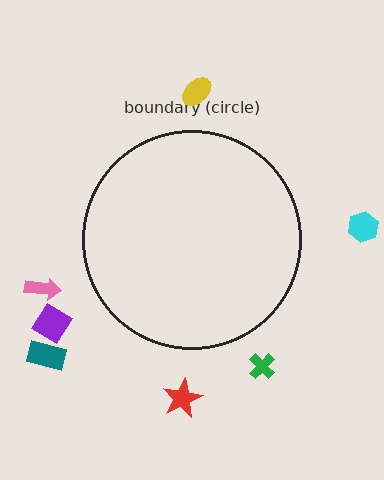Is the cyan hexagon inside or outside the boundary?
Outside.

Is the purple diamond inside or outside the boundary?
Outside.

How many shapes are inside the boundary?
0 inside, 7 outside.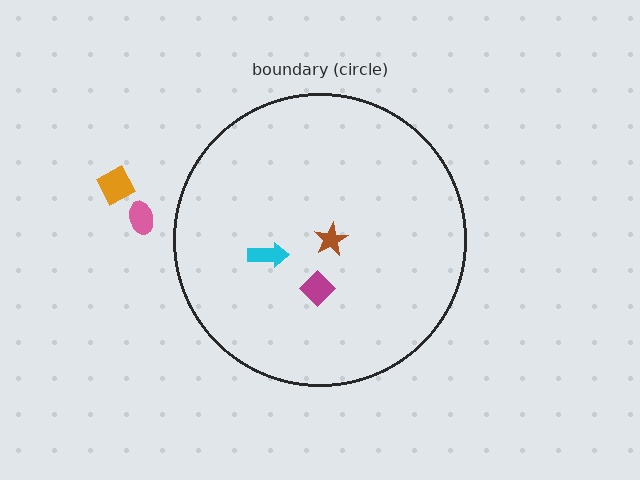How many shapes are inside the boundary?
3 inside, 2 outside.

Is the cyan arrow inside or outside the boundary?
Inside.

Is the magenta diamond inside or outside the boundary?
Inside.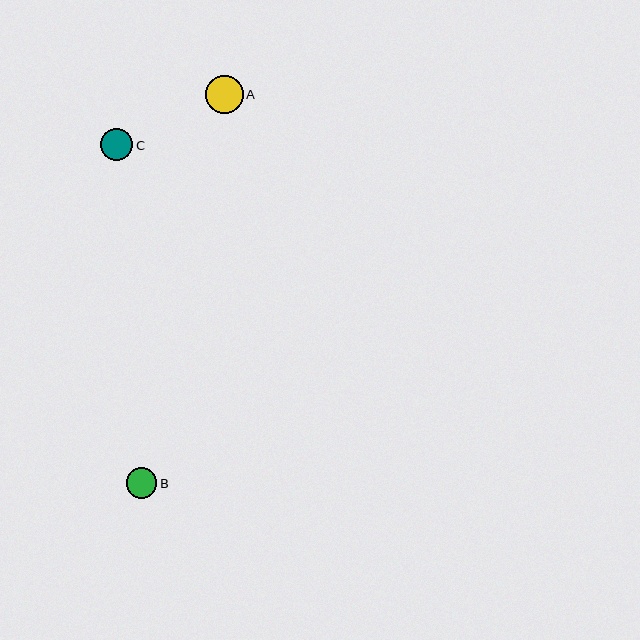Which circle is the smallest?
Circle B is the smallest with a size of approximately 30 pixels.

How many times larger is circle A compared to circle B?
Circle A is approximately 1.3 times the size of circle B.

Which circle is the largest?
Circle A is the largest with a size of approximately 38 pixels.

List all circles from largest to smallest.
From largest to smallest: A, C, B.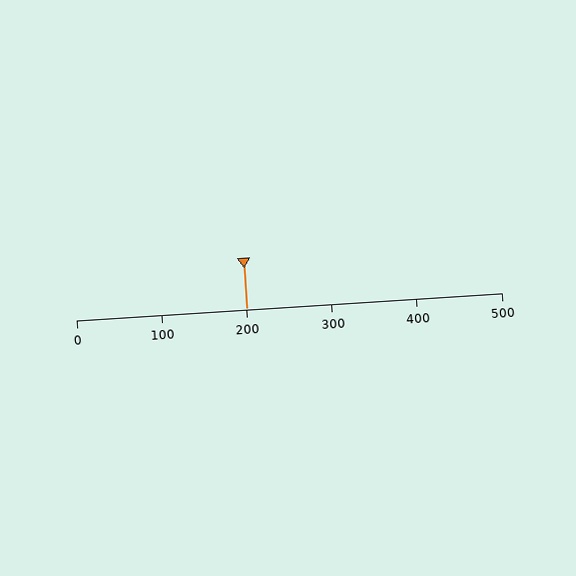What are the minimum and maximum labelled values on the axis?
The axis runs from 0 to 500.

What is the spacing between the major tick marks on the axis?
The major ticks are spaced 100 apart.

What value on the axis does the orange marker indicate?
The marker indicates approximately 200.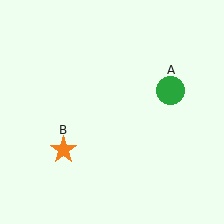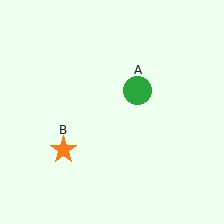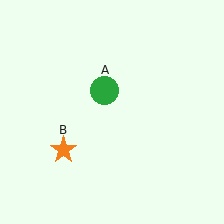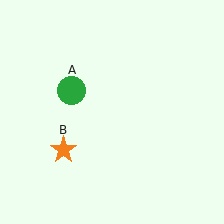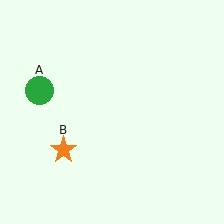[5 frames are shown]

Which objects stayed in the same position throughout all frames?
Orange star (object B) remained stationary.